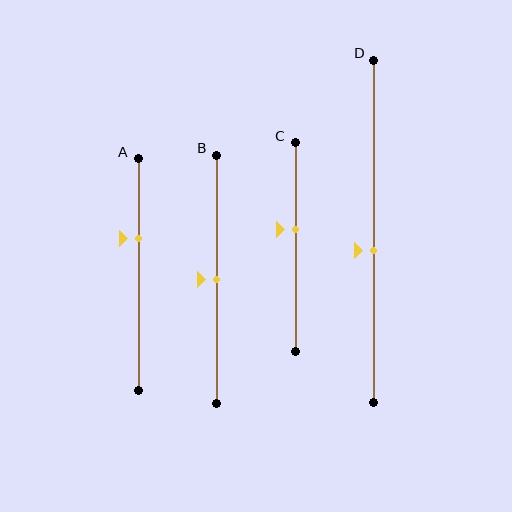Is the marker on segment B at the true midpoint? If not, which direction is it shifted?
Yes, the marker on segment B is at the true midpoint.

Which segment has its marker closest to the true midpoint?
Segment B has its marker closest to the true midpoint.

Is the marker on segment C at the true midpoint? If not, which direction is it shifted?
No, the marker on segment C is shifted upward by about 9% of the segment length.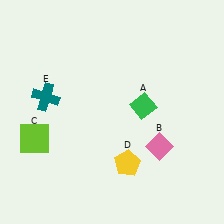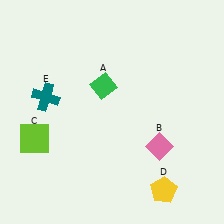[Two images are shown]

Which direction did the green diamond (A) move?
The green diamond (A) moved left.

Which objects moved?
The objects that moved are: the green diamond (A), the yellow pentagon (D).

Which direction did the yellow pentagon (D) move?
The yellow pentagon (D) moved right.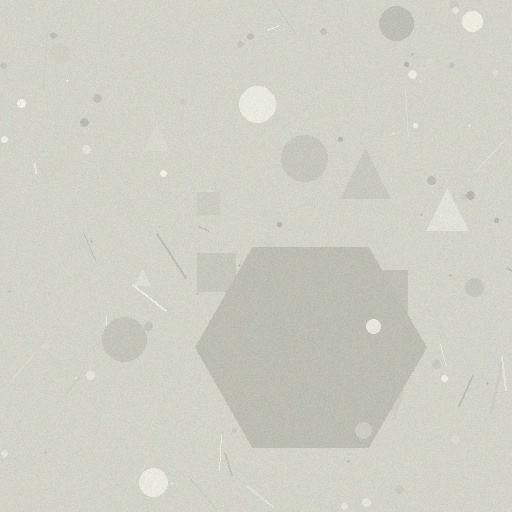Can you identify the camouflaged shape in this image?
The camouflaged shape is a hexagon.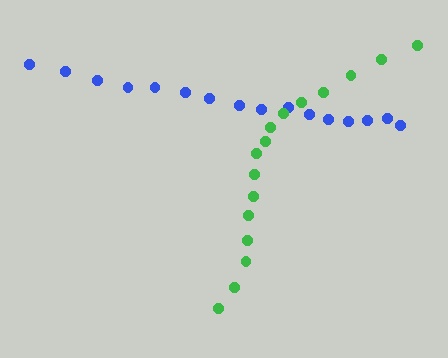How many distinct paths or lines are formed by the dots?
There are 2 distinct paths.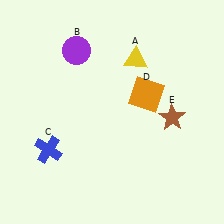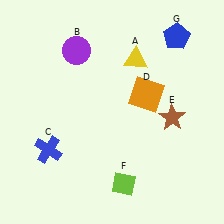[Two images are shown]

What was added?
A lime diamond (F), a blue pentagon (G) were added in Image 2.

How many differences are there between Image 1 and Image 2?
There are 2 differences between the two images.